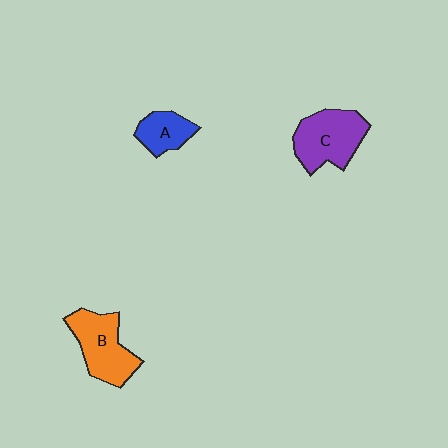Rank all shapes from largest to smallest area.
From largest to smallest: C (purple), B (orange), A (blue).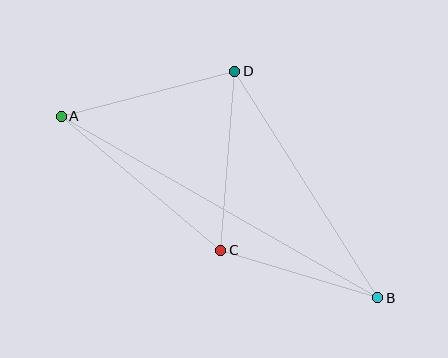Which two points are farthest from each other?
Points A and B are farthest from each other.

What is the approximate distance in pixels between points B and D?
The distance between B and D is approximately 268 pixels.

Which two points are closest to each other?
Points B and C are closest to each other.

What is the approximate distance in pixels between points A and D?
The distance between A and D is approximately 179 pixels.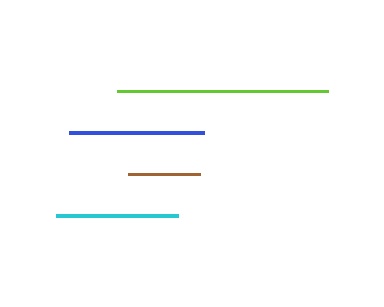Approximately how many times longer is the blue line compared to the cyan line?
The blue line is approximately 1.1 times the length of the cyan line.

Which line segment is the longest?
The lime line is the longest at approximately 211 pixels.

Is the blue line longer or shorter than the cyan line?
The blue line is longer than the cyan line.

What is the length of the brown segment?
The brown segment is approximately 72 pixels long.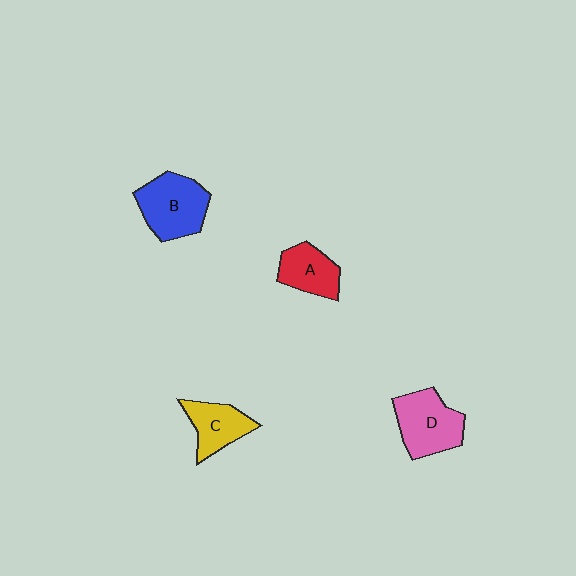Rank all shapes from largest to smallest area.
From largest to smallest: B (blue), D (pink), C (yellow), A (red).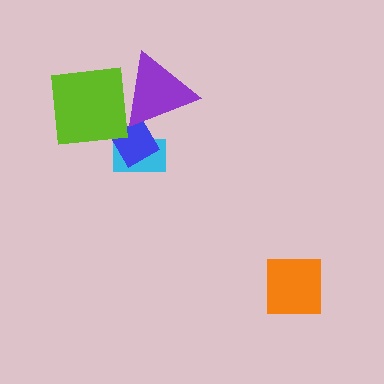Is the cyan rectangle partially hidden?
Yes, it is partially covered by another shape.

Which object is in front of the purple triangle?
The lime square is in front of the purple triangle.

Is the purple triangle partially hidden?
Yes, it is partially covered by another shape.